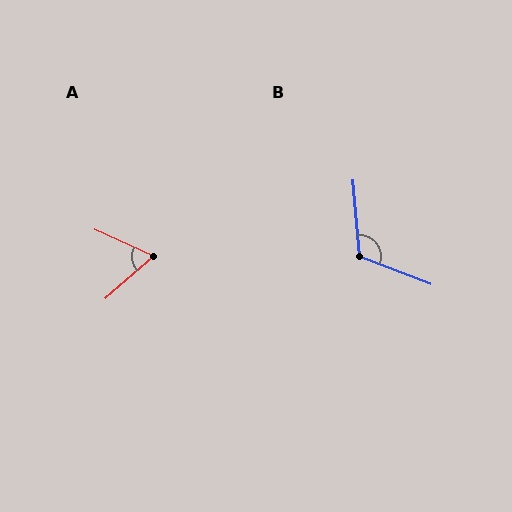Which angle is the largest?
B, at approximately 115 degrees.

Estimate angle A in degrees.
Approximately 66 degrees.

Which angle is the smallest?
A, at approximately 66 degrees.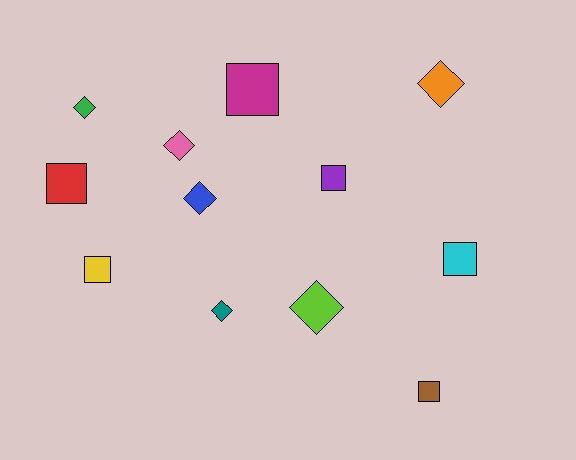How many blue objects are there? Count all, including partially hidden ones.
There is 1 blue object.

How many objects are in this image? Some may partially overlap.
There are 12 objects.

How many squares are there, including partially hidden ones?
There are 6 squares.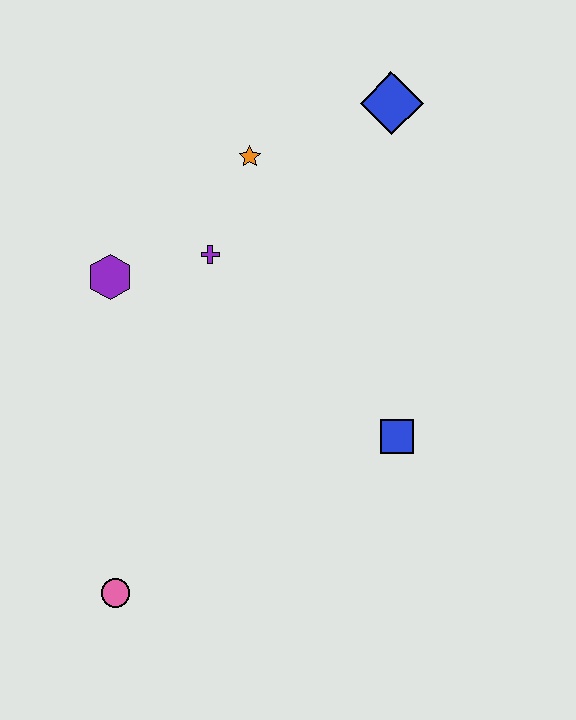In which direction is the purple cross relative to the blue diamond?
The purple cross is to the left of the blue diamond.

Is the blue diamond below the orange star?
No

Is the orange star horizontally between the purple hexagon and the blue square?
Yes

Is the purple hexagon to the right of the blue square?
No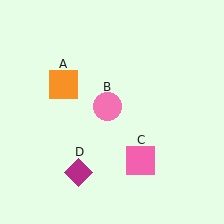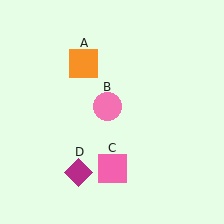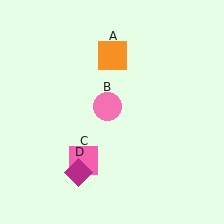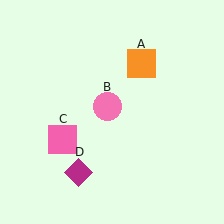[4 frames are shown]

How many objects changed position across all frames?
2 objects changed position: orange square (object A), pink square (object C).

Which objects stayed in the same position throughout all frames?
Pink circle (object B) and magenta diamond (object D) remained stationary.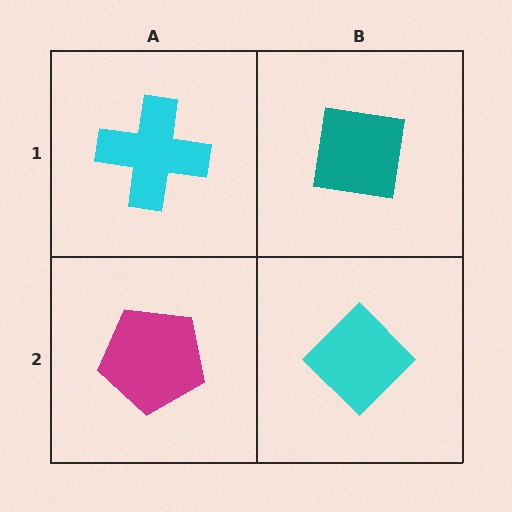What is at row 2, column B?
A cyan diamond.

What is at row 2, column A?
A magenta pentagon.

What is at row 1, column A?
A cyan cross.